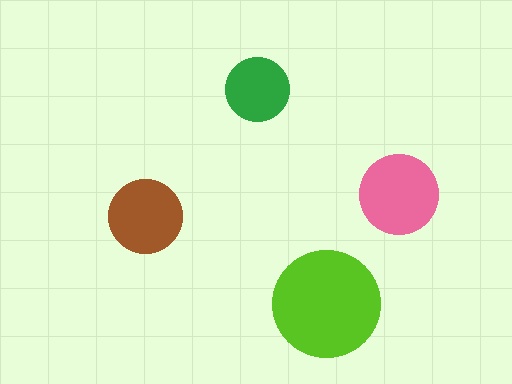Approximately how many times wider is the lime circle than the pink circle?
About 1.5 times wider.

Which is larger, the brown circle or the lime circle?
The lime one.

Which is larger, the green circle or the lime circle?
The lime one.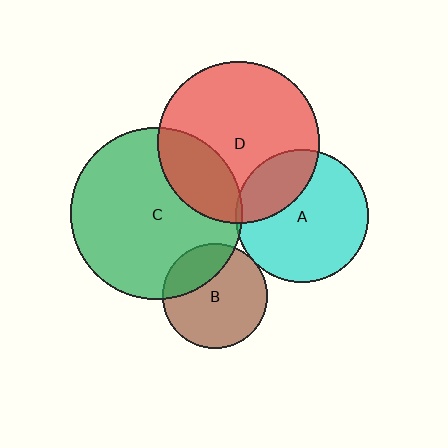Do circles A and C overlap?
Yes.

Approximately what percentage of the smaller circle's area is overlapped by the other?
Approximately 5%.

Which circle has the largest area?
Circle C (green).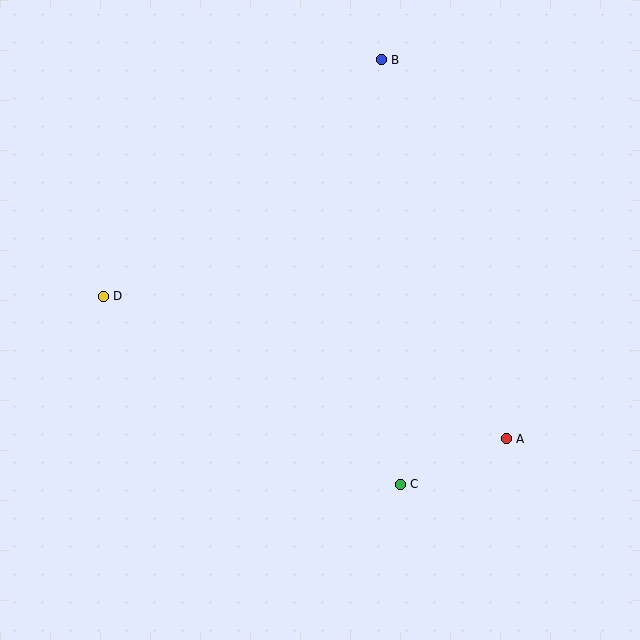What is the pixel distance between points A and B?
The distance between A and B is 399 pixels.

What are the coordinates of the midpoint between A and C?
The midpoint between A and C is at (453, 461).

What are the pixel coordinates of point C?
Point C is at (400, 484).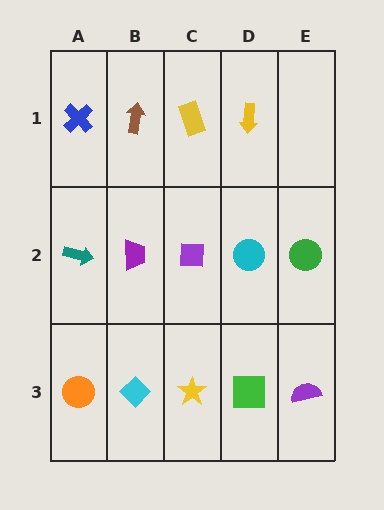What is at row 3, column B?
A cyan diamond.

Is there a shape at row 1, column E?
No, that cell is empty.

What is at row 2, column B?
A purple trapezoid.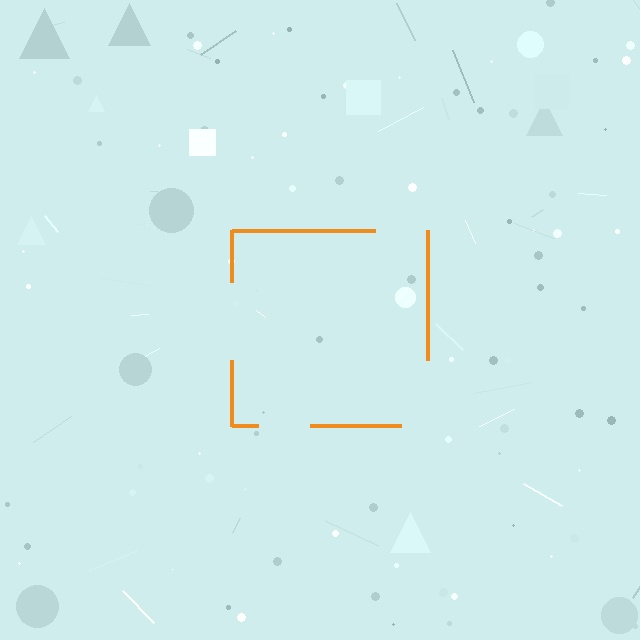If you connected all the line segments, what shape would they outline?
They would outline a square.